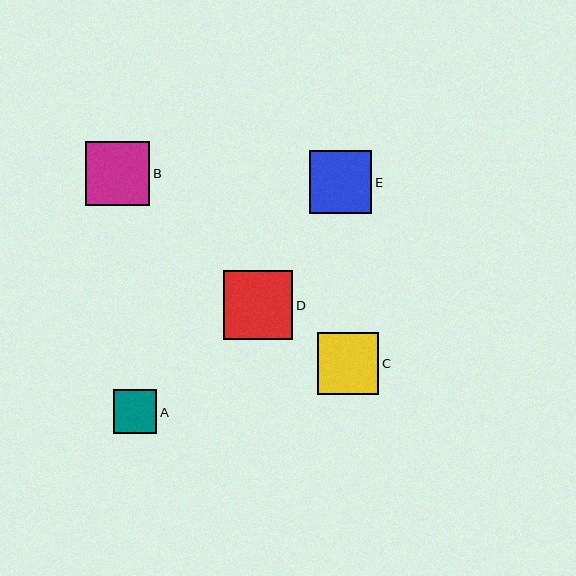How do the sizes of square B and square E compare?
Square B and square E are approximately the same size.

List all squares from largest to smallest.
From largest to smallest: D, B, E, C, A.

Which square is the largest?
Square D is the largest with a size of approximately 69 pixels.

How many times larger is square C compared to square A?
Square C is approximately 1.4 times the size of square A.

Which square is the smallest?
Square A is the smallest with a size of approximately 43 pixels.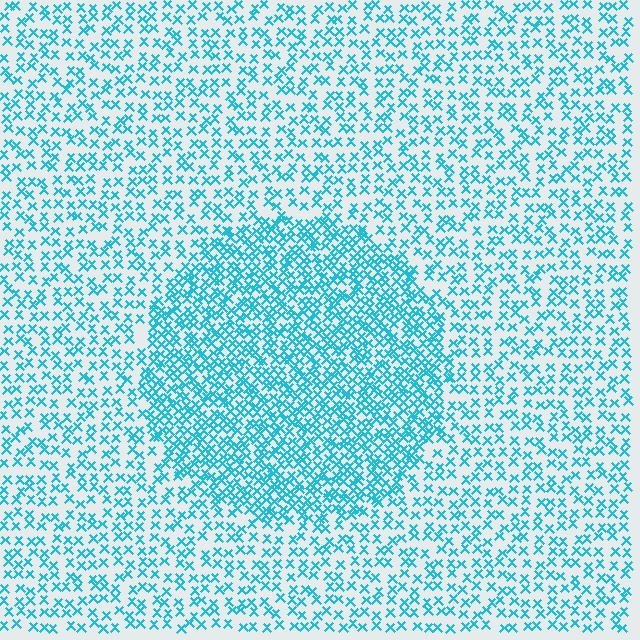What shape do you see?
I see a circle.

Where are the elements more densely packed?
The elements are more densely packed inside the circle boundary.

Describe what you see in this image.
The image contains small cyan elements arranged at two different densities. A circle-shaped region is visible where the elements are more densely packed than the surrounding area.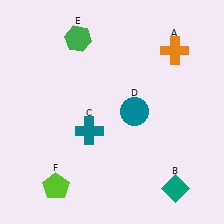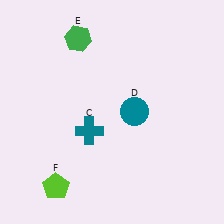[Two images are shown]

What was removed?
The teal diamond (B), the orange cross (A) were removed in Image 2.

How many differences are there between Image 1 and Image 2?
There are 2 differences between the two images.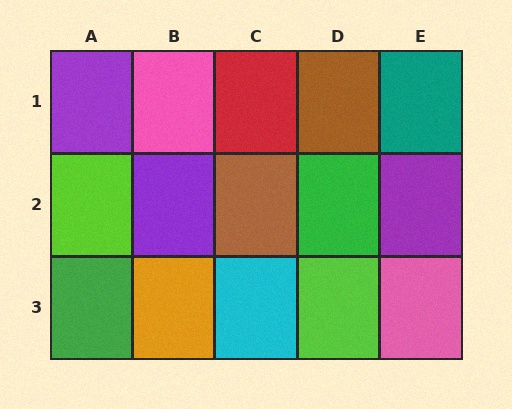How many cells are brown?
2 cells are brown.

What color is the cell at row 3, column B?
Orange.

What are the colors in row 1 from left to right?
Purple, pink, red, brown, teal.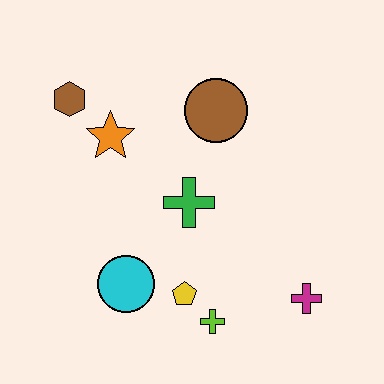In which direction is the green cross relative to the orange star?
The green cross is to the right of the orange star.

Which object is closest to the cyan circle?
The yellow pentagon is closest to the cyan circle.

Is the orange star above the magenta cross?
Yes